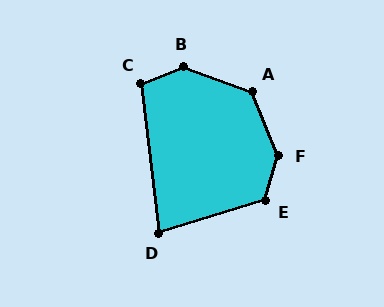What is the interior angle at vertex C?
Approximately 104 degrees (obtuse).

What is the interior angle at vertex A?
Approximately 131 degrees (obtuse).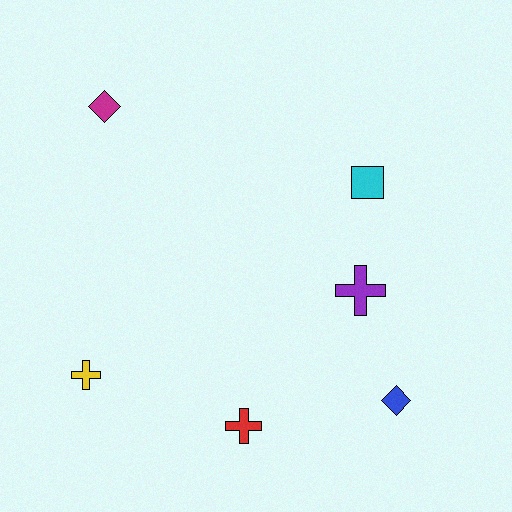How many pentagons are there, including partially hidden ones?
There are no pentagons.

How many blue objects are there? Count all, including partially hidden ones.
There is 1 blue object.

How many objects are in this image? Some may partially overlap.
There are 6 objects.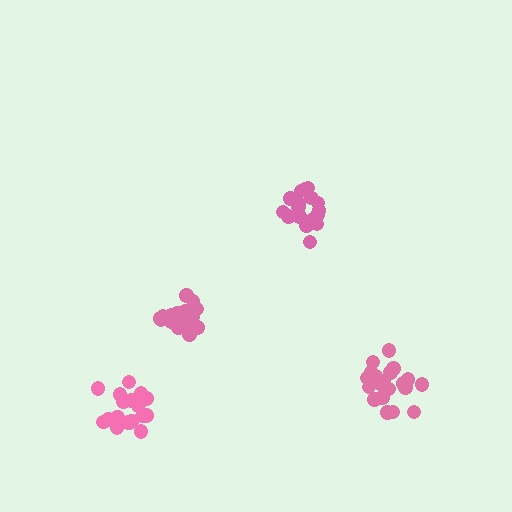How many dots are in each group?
Group 1: 20 dots, Group 2: 20 dots, Group 3: 20 dots, Group 4: 19 dots (79 total).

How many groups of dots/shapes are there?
There are 4 groups.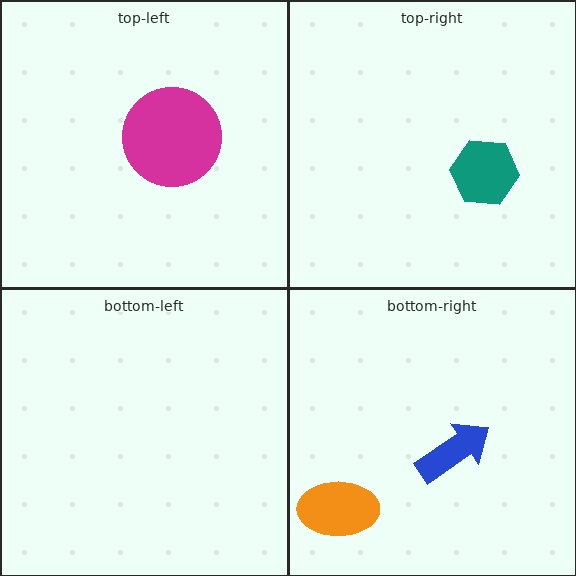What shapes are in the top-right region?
The teal hexagon.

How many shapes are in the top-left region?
1.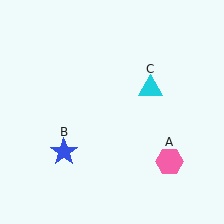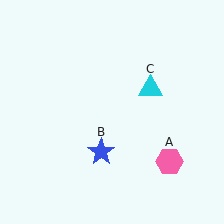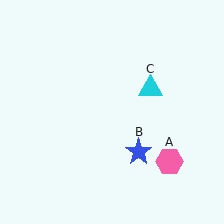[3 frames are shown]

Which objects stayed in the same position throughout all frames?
Pink hexagon (object A) and cyan triangle (object C) remained stationary.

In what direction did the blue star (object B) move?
The blue star (object B) moved right.